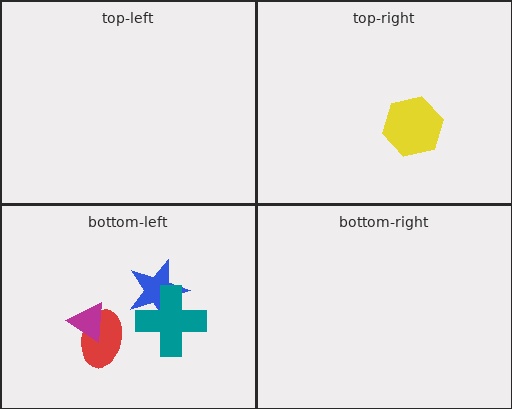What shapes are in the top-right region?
The yellow hexagon.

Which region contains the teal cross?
The bottom-left region.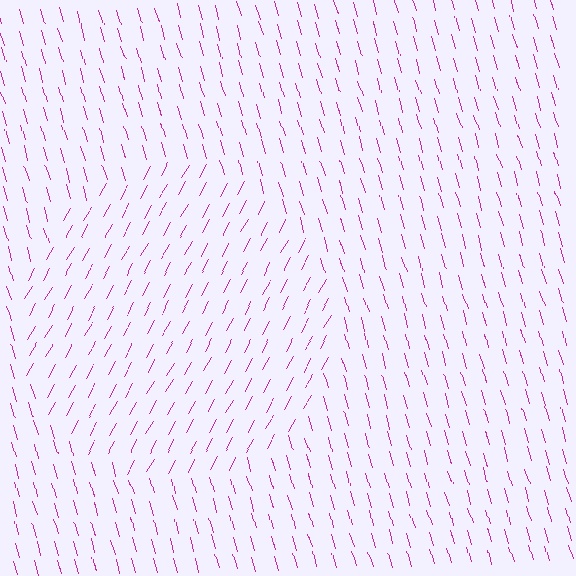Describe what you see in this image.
The image is filled with small magenta line segments. A circle region in the image has lines oriented differently from the surrounding lines, creating a visible texture boundary.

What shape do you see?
I see a circle.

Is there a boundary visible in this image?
Yes, there is a texture boundary formed by a change in line orientation.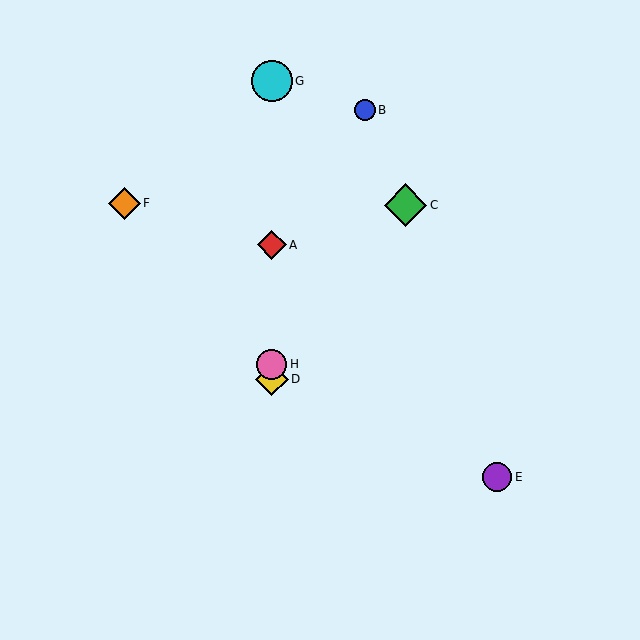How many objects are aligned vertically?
4 objects (A, D, G, H) are aligned vertically.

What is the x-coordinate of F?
Object F is at x≈124.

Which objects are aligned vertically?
Objects A, D, G, H are aligned vertically.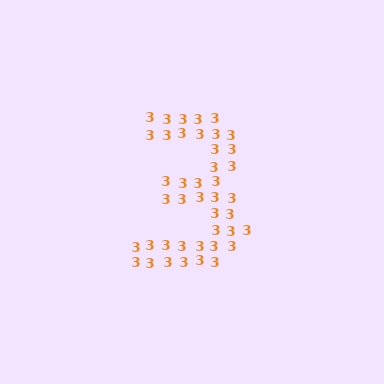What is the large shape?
The large shape is the digit 3.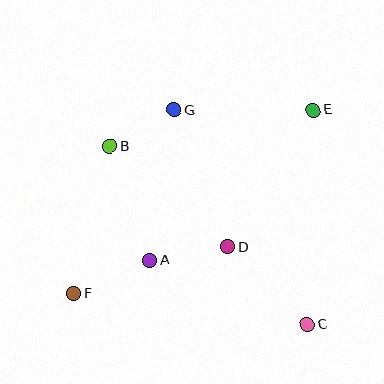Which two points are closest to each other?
Points B and G are closest to each other.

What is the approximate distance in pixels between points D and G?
The distance between D and G is approximately 147 pixels.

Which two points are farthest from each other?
Points E and F are farthest from each other.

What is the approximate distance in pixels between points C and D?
The distance between C and D is approximately 111 pixels.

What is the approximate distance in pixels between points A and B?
The distance between A and B is approximately 121 pixels.